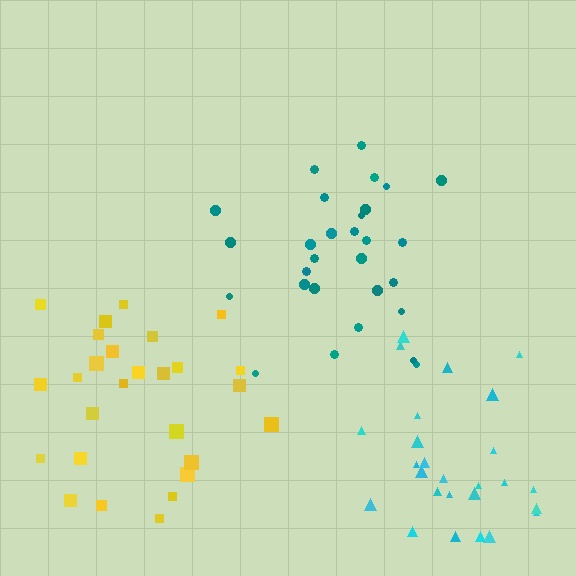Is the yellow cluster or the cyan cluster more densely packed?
Yellow.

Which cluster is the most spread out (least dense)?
Cyan.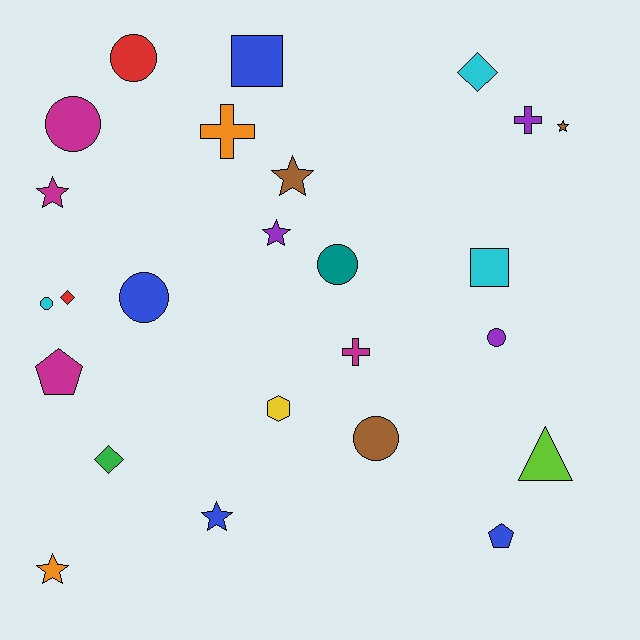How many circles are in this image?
There are 7 circles.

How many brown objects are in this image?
There are 3 brown objects.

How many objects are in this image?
There are 25 objects.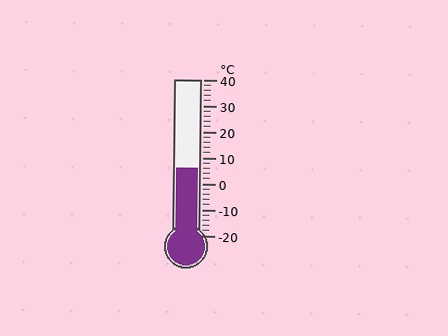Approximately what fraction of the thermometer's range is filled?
The thermometer is filled to approximately 45% of its range.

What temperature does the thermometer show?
The thermometer shows approximately 6°C.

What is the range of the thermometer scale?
The thermometer scale ranges from -20°C to 40°C.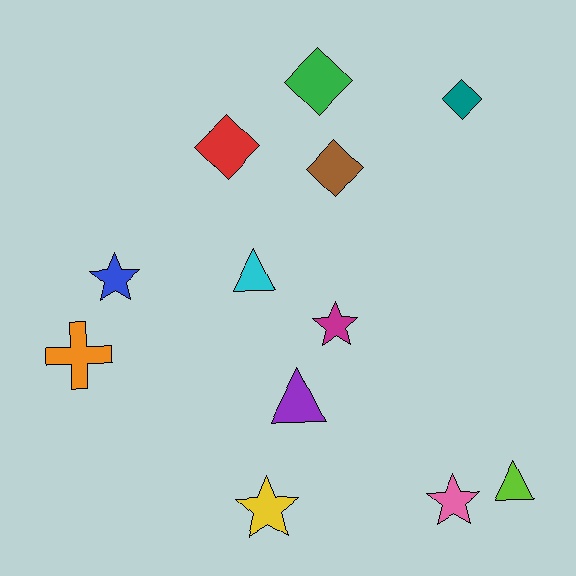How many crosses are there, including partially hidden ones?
There is 1 cross.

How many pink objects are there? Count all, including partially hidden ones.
There is 1 pink object.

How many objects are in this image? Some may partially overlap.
There are 12 objects.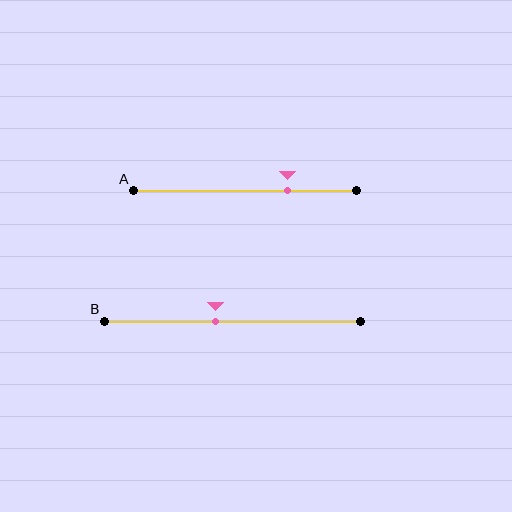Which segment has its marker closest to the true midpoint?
Segment B has its marker closest to the true midpoint.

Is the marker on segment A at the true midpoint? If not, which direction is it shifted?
No, the marker on segment A is shifted to the right by about 19% of the segment length.